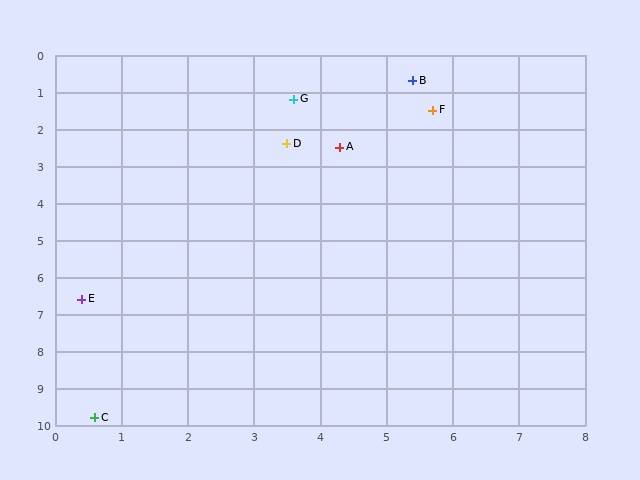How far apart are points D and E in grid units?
Points D and E are about 5.2 grid units apart.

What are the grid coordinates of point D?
Point D is at approximately (3.5, 2.4).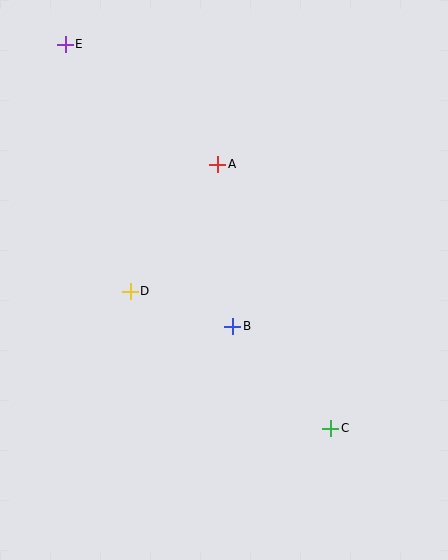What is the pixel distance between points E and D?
The distance between E and D is 255 pixels.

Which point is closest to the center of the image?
Point B at (233, 326) is closest to the center.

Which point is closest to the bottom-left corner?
Point D is closest to the bottom-left corner.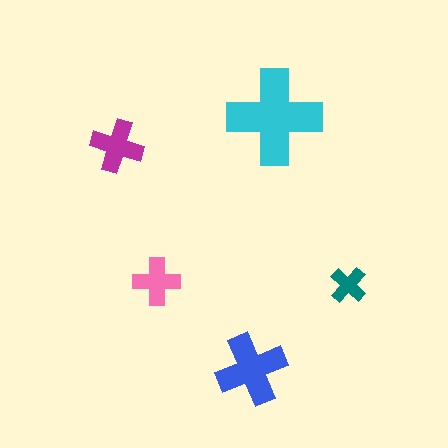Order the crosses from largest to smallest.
the cyan one, the blue one, the magenta one, the pink one, the teal one.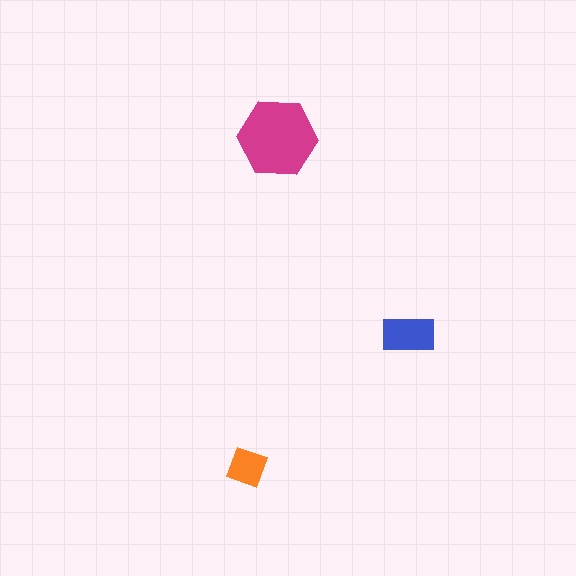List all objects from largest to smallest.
The magenta hexagon, the blue rectangle, the orange square.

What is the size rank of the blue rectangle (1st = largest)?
2nd.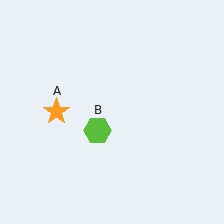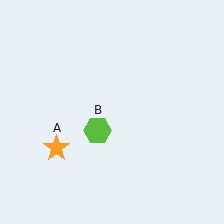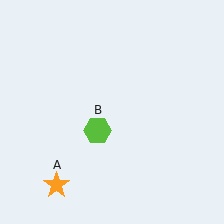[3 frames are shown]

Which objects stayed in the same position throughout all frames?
Lime hexagon (object B) remained stationary.